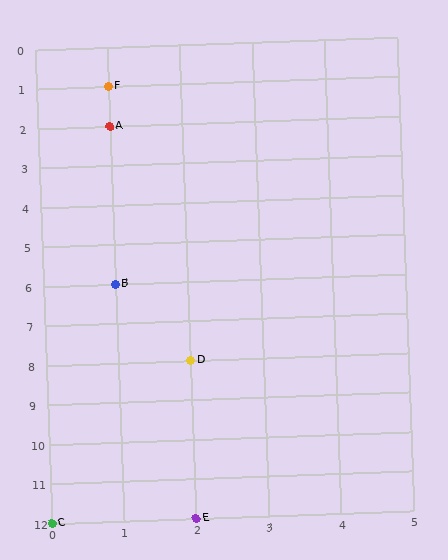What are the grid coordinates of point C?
Point C is at grid coordinates (0, 12).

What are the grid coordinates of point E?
Point E is at grid coordinates (2, 12).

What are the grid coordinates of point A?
Point A is at grid coordinates (1, 2).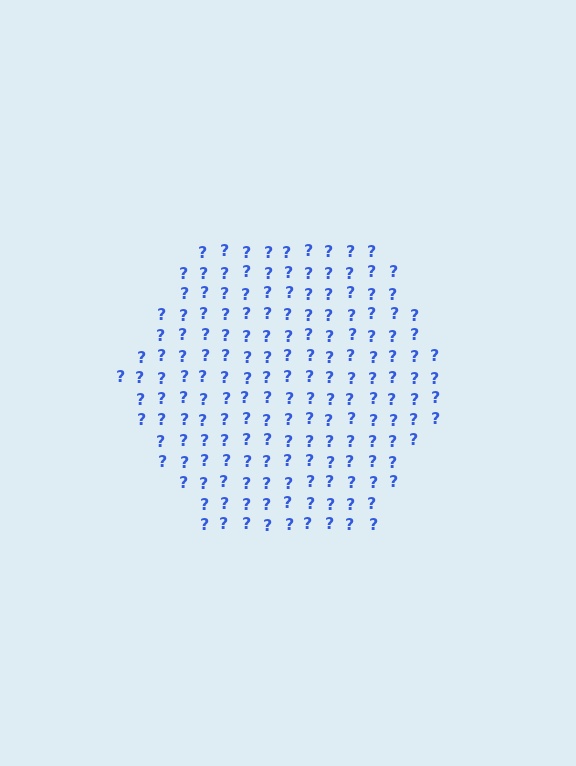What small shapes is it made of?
It is made of small question marks.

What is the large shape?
The large shape is a hexagon.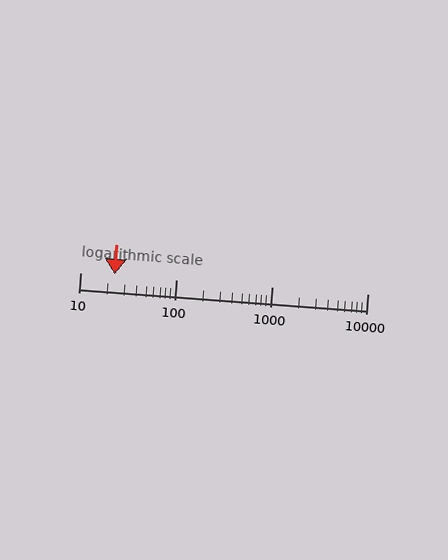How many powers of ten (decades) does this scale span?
The scale spans 3 decades, from 10 to 10000.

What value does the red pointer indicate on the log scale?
The pointer indicates approximately 23.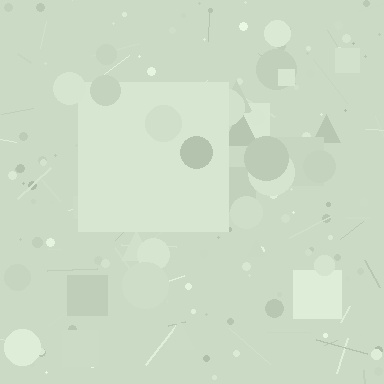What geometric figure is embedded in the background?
A square is embedded in the background.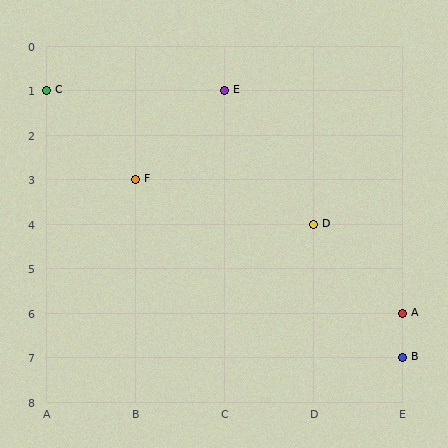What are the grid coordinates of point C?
Point C is at grid coordinates (A, 1).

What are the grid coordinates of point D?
Point D is at grid coordinates (D, 4).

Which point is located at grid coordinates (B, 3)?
Point F is at (B, 3).